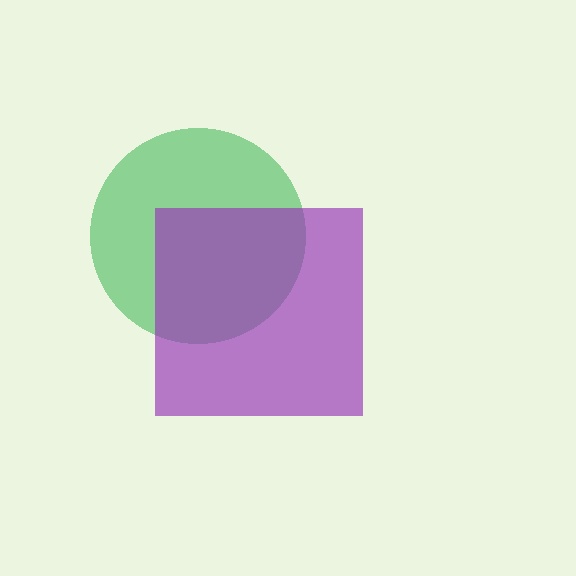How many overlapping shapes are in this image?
There are 2 overlapping shapes in the image.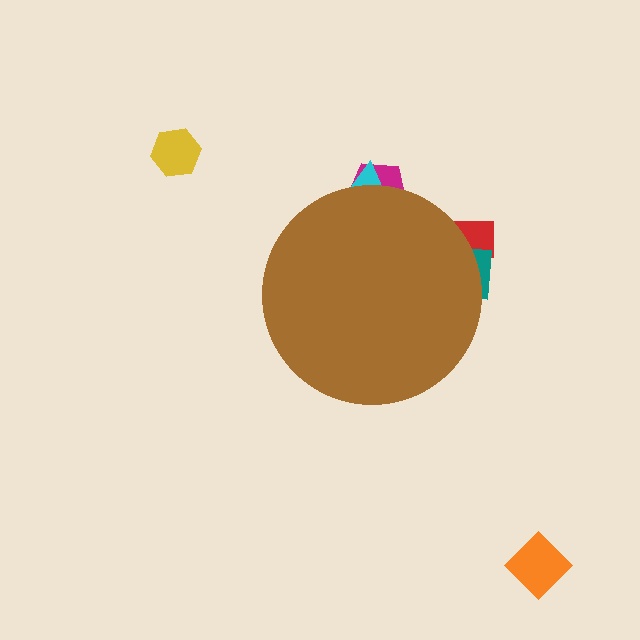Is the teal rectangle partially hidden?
Yes, the teal rectangle is partially hidden behind the brown circle.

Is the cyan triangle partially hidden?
Yes, the cyan triangle is partially hidden behind the brown circle.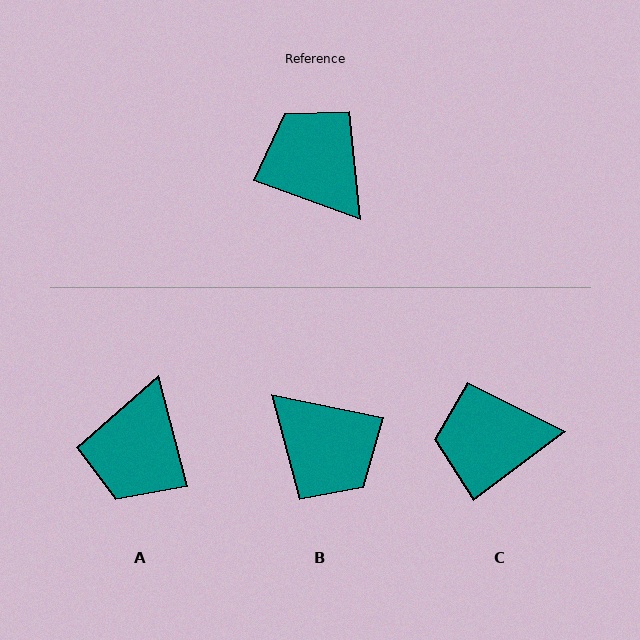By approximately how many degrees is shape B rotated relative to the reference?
Approximately 171 degrees clockwise.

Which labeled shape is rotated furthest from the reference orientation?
B, about 171 degrees away.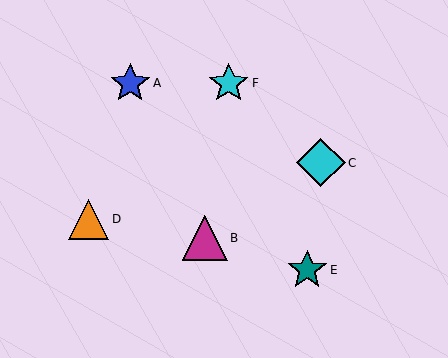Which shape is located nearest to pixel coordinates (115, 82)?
The blue star (labeled A) at (130, 83) is nearest to that location.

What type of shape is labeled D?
Shape D is an orange triangle.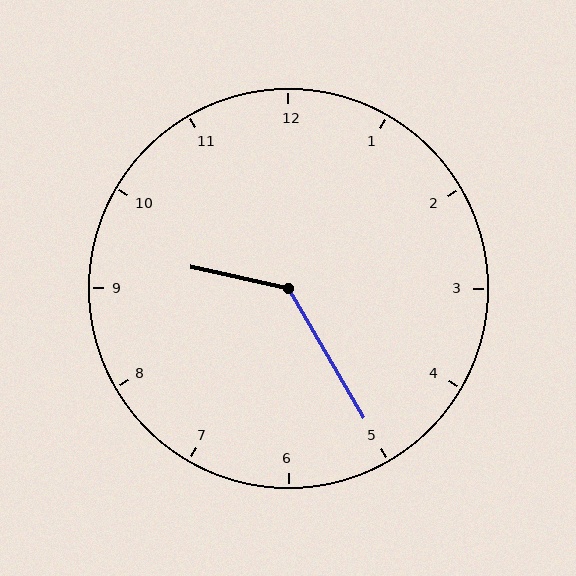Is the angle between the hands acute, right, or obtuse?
It is obtuse.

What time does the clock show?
9:25.